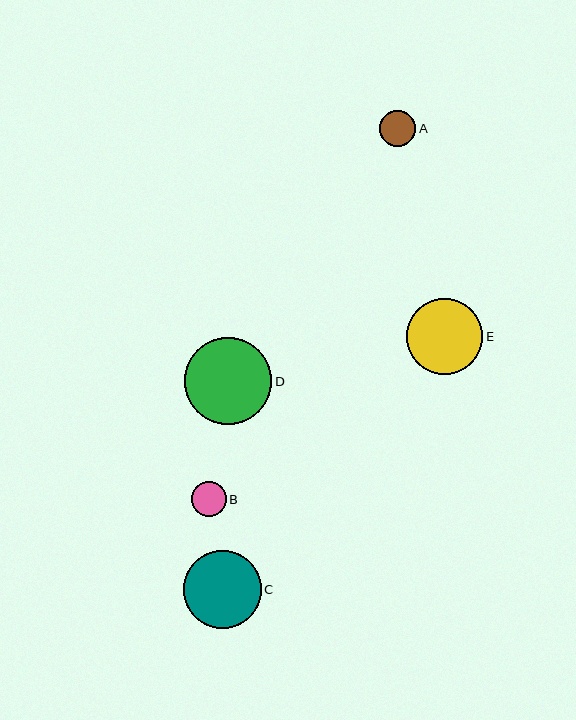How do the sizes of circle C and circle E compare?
Circle C and circle E are approximately the same size.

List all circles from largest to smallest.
From largest to smallest: D, C, E, A, B.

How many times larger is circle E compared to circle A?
Circle E is approximately 2.1 times the size of circle A.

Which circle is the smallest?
Circle B is the smallest with a size of approximately 35 pixels.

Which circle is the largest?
Circle D is the largest with a size of approximately 87 pixels.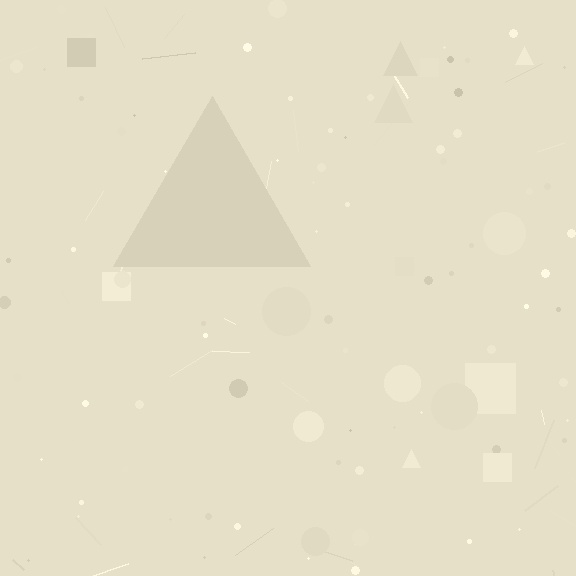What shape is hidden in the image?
A triangle is hidden in the image.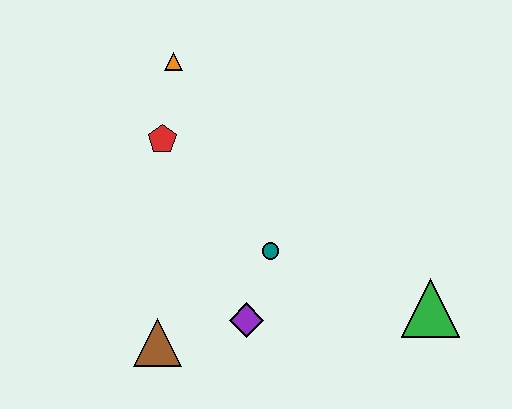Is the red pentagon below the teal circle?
No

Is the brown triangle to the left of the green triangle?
Yes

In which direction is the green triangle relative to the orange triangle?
The green triangle is to the right of the orange triangle.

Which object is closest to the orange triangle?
The red pentagon is closest to the orange triangle.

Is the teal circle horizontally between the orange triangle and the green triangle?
Yes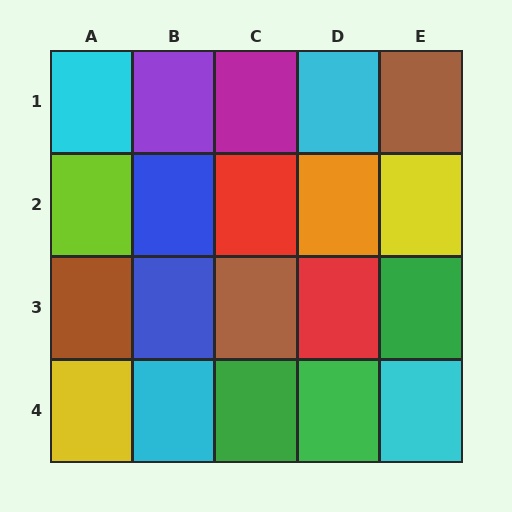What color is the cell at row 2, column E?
Yellow.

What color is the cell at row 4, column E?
Cyan.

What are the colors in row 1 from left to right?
Cyan, purple, magenta, cyan, brown.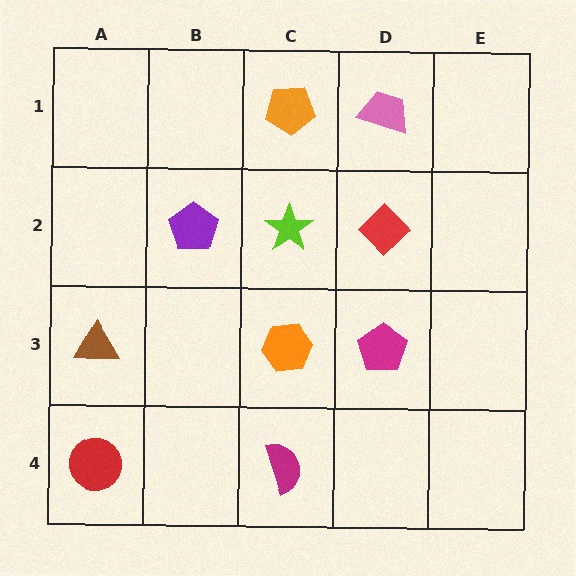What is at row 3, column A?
A brown triangle.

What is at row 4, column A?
A red circle.